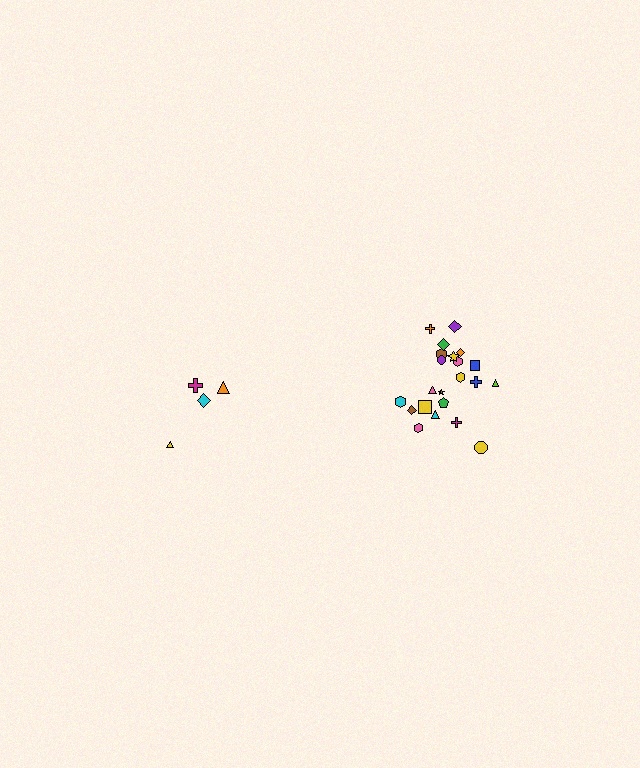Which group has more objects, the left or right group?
The right group.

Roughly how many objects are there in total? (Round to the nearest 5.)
Roughly 25 objects in total.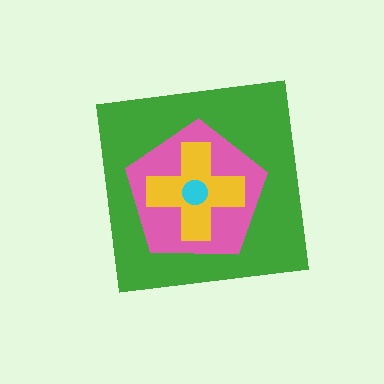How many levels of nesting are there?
4.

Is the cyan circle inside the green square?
Yes.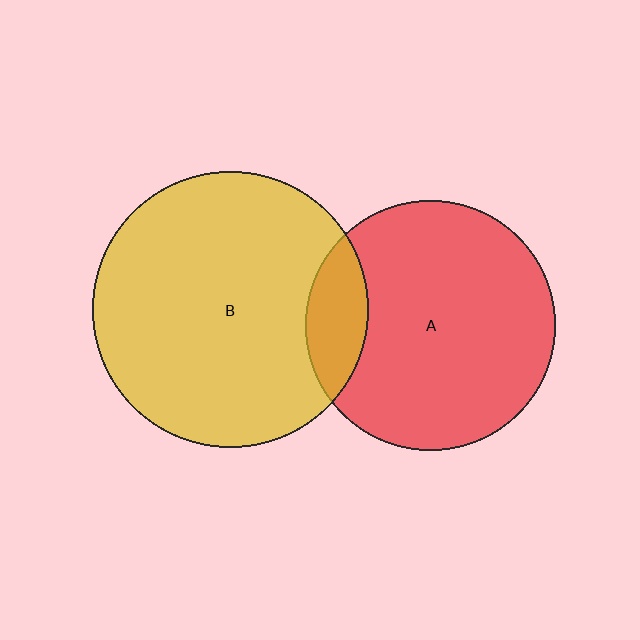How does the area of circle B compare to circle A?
Approximately 1.2 times.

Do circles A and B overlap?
Yes.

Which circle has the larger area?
Circle B (yellow).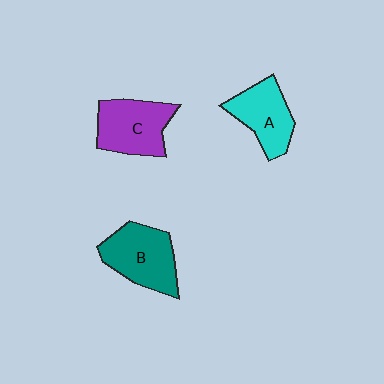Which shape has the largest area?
Shape B (teal).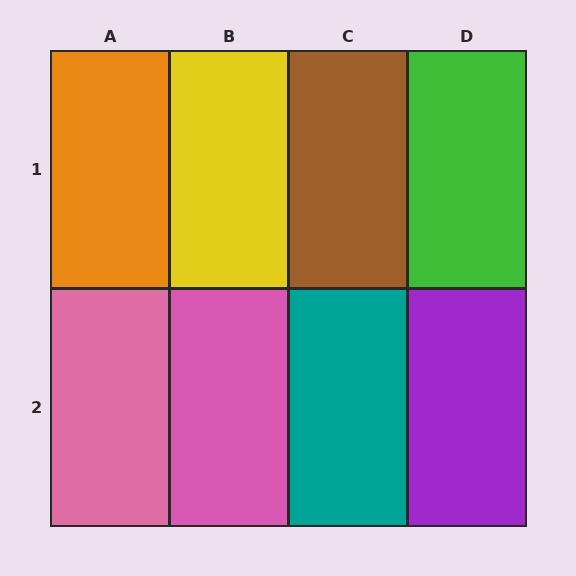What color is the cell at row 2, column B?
Pink.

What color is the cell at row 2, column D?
Purple.